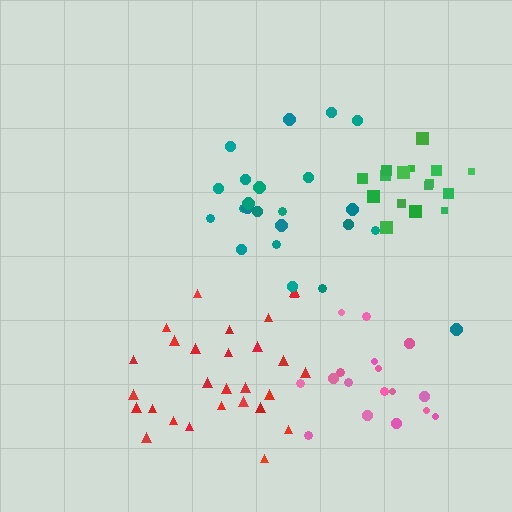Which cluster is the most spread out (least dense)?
Teal.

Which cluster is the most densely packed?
Green.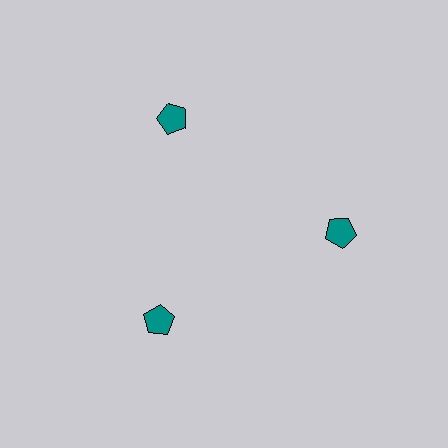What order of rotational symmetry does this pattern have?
This pattern has 3-fold rotational symmetry.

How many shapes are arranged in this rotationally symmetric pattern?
There are 3 shapes, arranged in 3 groups of 1.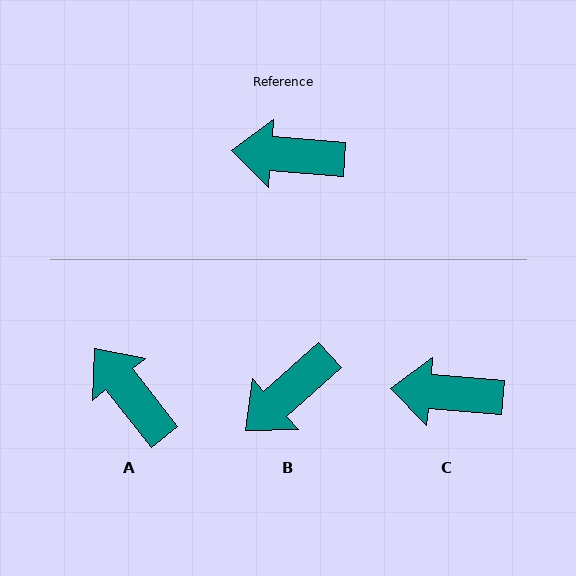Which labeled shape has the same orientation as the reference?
C.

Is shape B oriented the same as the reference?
No, it is off by about 47 degrees.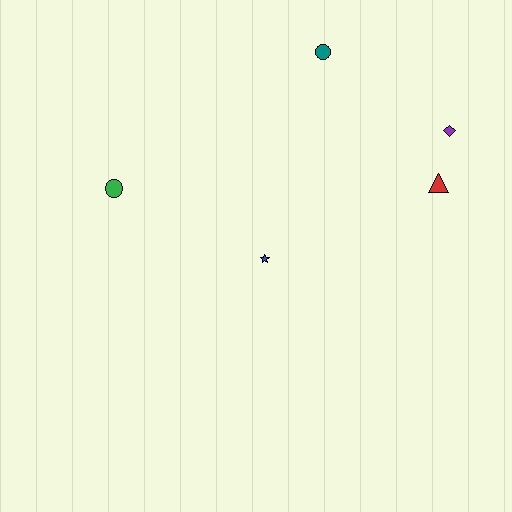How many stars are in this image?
There is 1 star.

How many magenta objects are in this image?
There are no magenta objects.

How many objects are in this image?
There are 5 objects.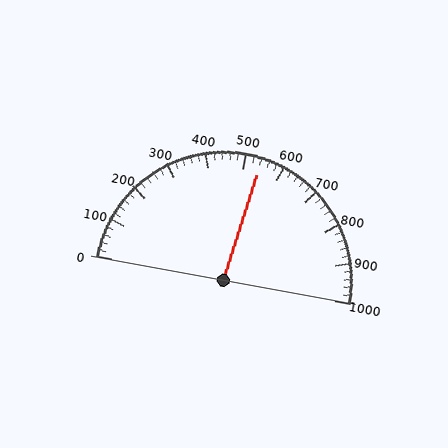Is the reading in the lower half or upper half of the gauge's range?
The reading is in the upper half of the range (0 to 1000).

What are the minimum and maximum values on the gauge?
The gauge ranges from 0 to 1000.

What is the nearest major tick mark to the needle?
The nearest major tick mark is 500.